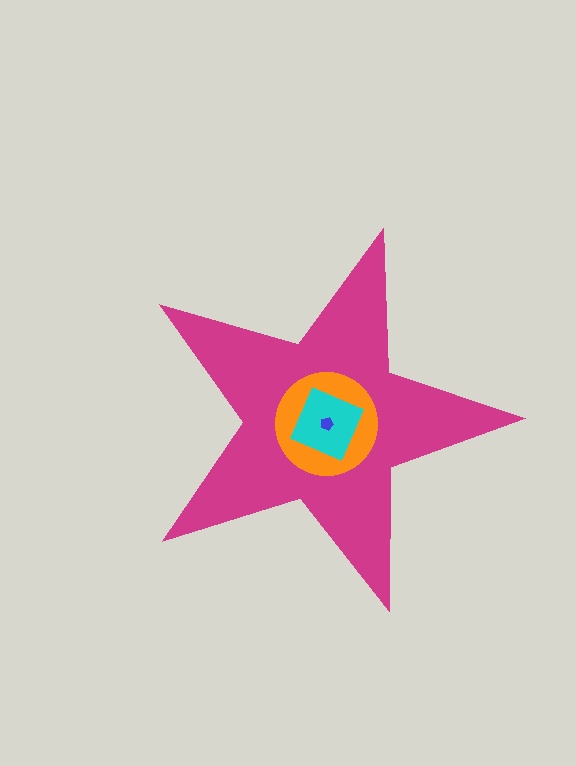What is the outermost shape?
The magenta star.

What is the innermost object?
The blue pentagon.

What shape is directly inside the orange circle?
The cyan square.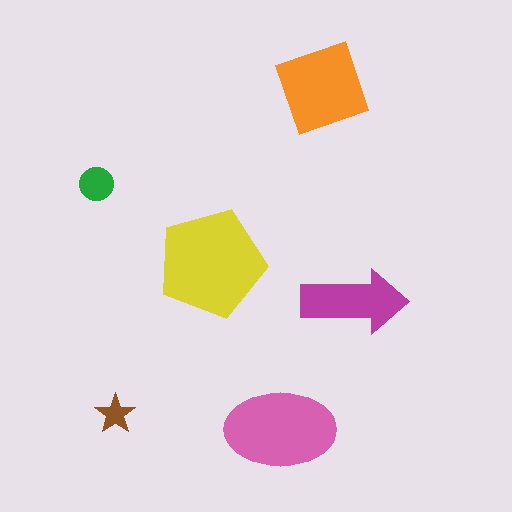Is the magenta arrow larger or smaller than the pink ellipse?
Smaller.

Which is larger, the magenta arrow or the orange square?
The orange square.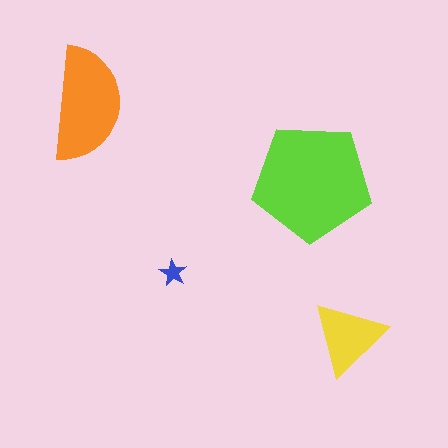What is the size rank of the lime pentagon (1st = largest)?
1st.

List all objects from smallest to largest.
The blue star, the yellow triangle, the orange semicircle, the lime pentagon.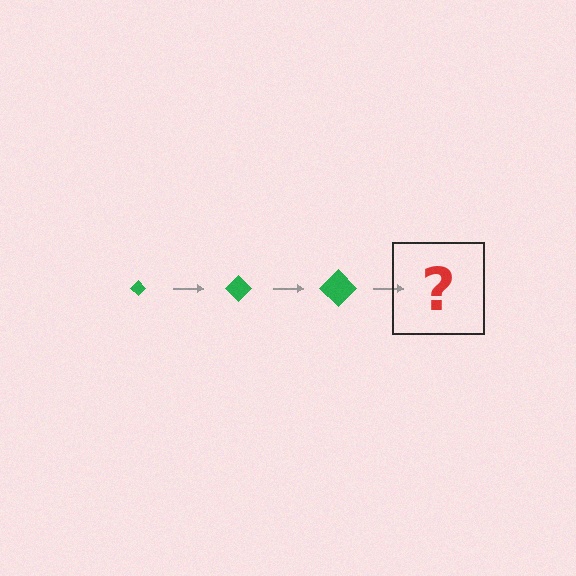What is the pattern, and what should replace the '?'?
The pattern is that the diamond gets progressively larger each step. The '?' should be a green diamond, larger than the previous one.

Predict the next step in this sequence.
The next step is a green diamond, larger than the previous one.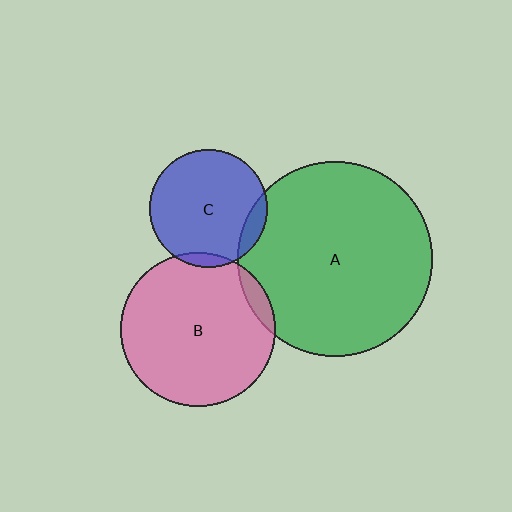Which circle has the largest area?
Circle A (green).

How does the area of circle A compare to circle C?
Approximately 2.7 times.